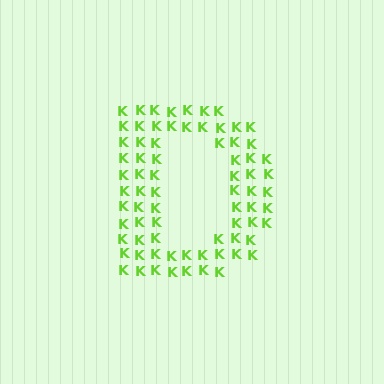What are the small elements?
The small elements are letter K's.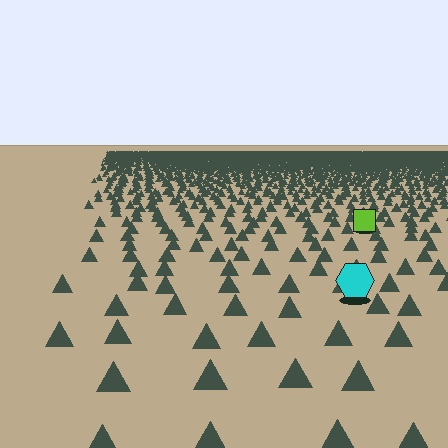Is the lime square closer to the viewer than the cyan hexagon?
No. The cyan hexagon is closer — you can tell from the texture gradient: the ground texture is coarser near it.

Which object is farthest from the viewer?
The lime square is farthest from the viewer. It appears smaller and the ground texture around it is denser.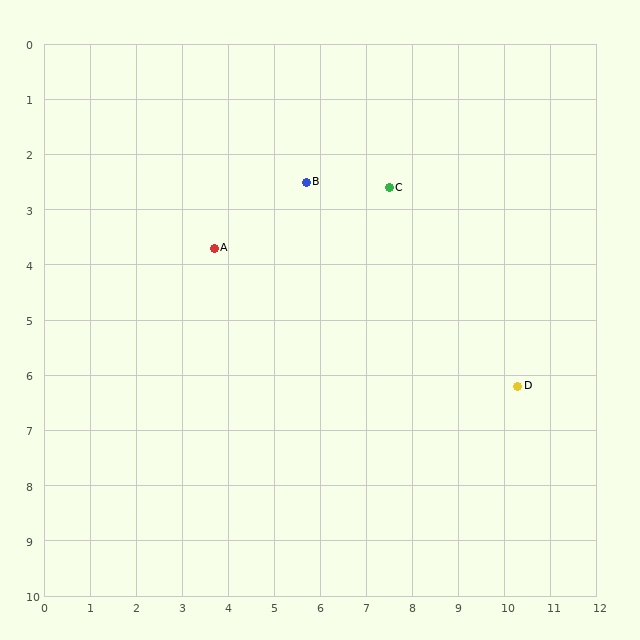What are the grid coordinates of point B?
Point B is at approximately (5.7, 2.5).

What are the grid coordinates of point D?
Point D is at approximately (10.3, 6.2).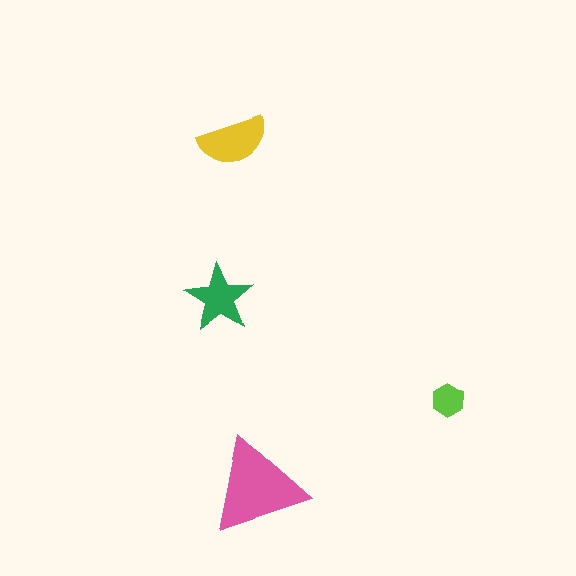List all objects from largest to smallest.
The pink triangle, the yellow semicircle, the green star, the lime hexagon.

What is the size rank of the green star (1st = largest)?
3rd.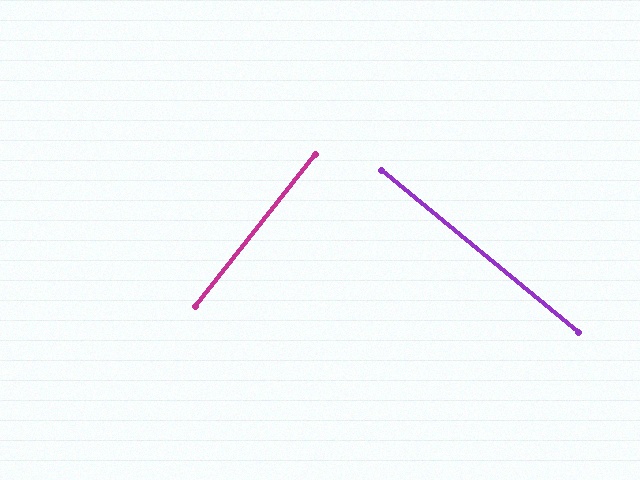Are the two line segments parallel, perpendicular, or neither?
Perpendicular — they meet at approximately 89°.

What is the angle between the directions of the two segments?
Approximately 89 degrees.